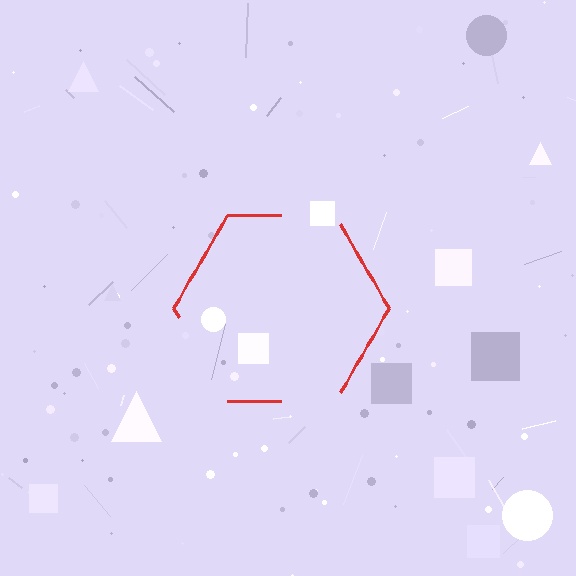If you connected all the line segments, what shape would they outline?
They would outline a hexagon.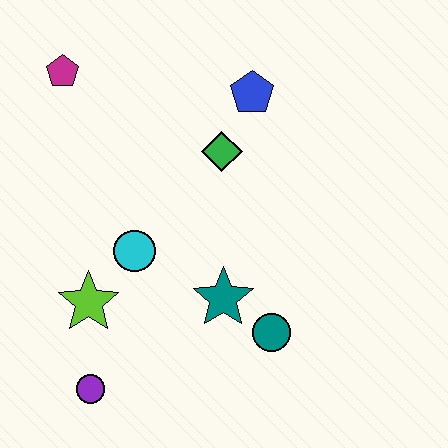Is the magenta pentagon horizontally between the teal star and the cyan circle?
No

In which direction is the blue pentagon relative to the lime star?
The blue pentagon is above the lime star.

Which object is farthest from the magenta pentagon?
The teal circle is farthest from the magenta pentagon.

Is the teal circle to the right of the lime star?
Yes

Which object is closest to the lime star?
The cyan circle is closest to the lime star.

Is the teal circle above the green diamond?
No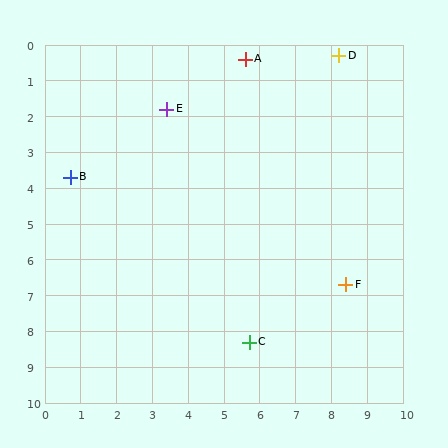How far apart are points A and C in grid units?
Points A and C are about 7.9 grid units apart.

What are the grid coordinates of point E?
Point E is at approximately (3.4, 1.8).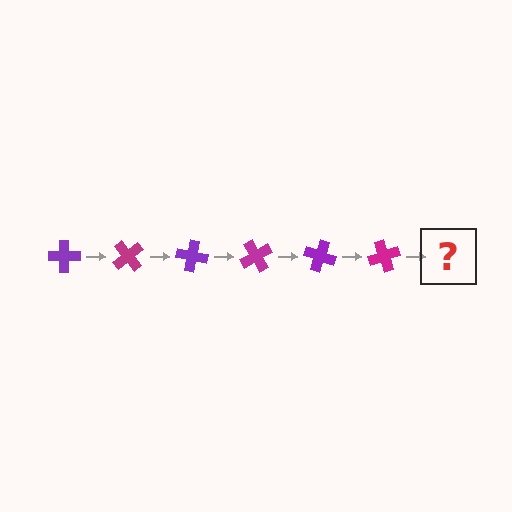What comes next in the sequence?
The next element should be a purple cross, rotated 300 degrees from the start.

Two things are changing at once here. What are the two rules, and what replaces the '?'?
The two rules are that it rotates 50 degrees each step and the color cycles through purple and magenta. The '?' should be a purple cross, rotated 300 degrees from the start.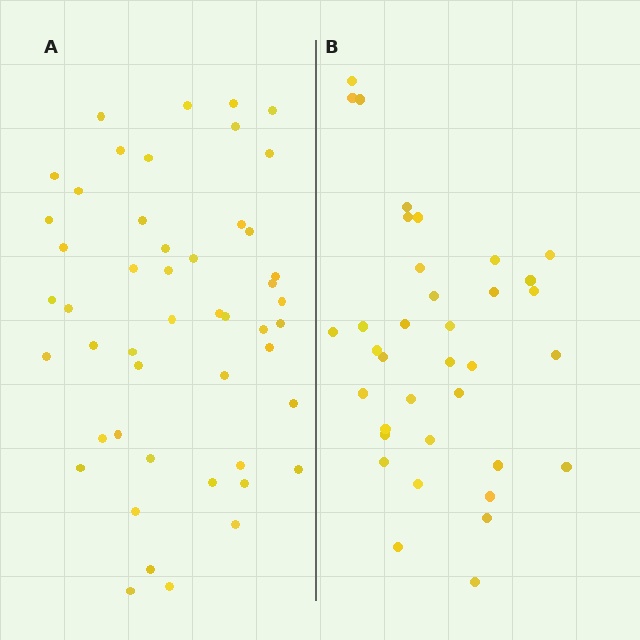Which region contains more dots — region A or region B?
Region A (the left region) has more dots.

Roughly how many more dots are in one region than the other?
Region A has approximately 15 more dots than region B.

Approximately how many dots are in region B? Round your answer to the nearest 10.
About 40 dots. (The exact count is 36, which rounds to 40.)